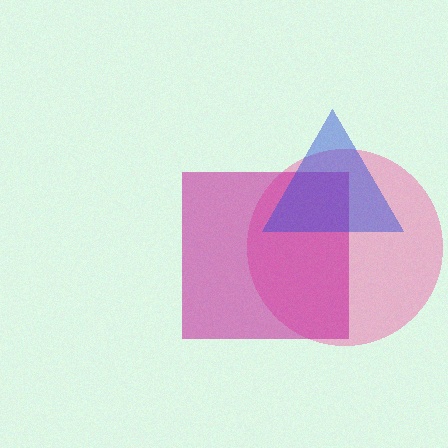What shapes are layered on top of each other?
The layered shapes are: a pink circle, a magenta square, a blue triangle.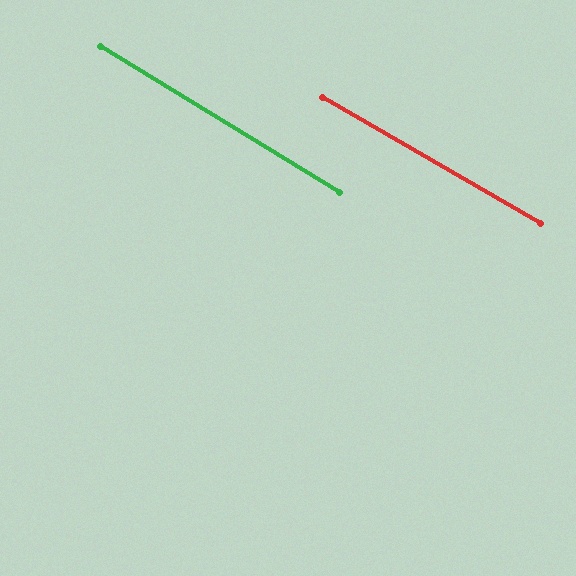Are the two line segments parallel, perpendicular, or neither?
Parallel — their directions differ by only 1.3°.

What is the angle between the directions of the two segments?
Approximately 1 degree.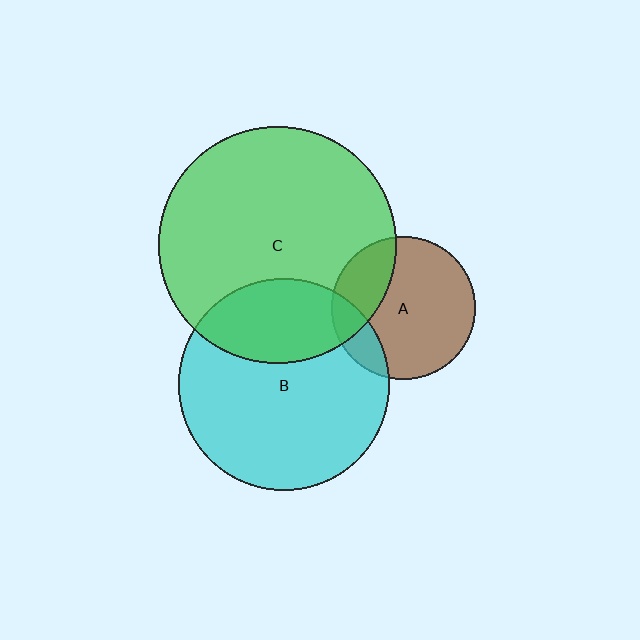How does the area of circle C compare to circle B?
Approximately 1.3 times.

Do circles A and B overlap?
Yes.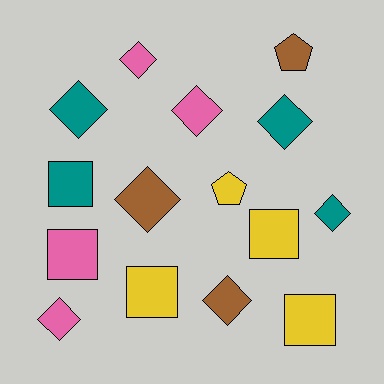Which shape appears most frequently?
Diamond, with 8 objects.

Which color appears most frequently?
Teal, with 4 objects.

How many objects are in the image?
There are 15 objects.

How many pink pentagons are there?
There are no pink pentagons.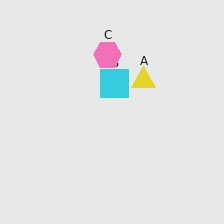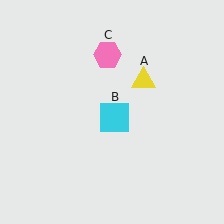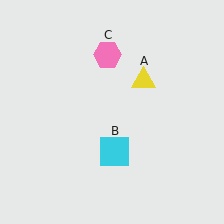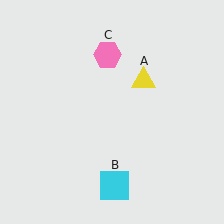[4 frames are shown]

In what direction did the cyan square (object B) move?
The cyan square (object B) moved down.